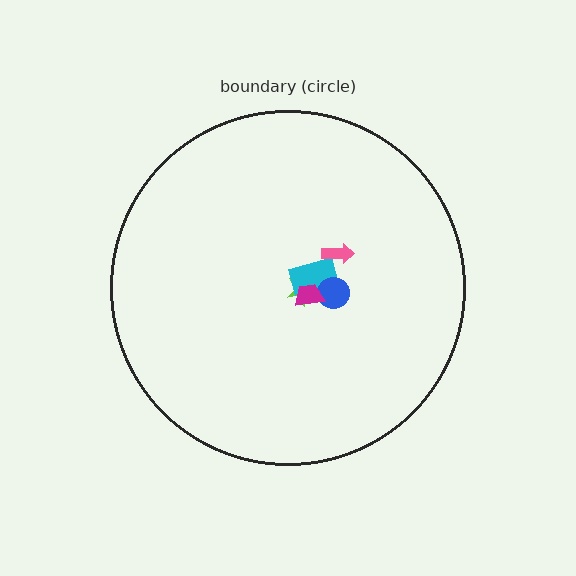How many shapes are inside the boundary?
5 inside, 0 outside.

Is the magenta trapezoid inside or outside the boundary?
Inside.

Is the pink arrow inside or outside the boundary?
Inside.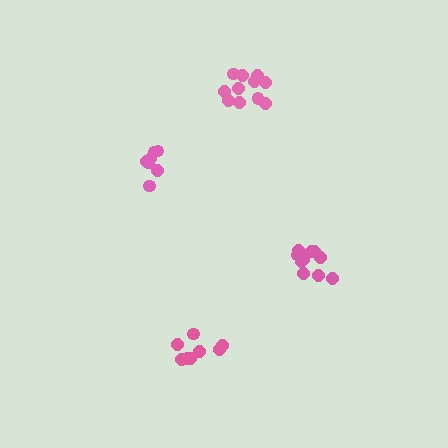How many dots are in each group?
Group 1: 11 dots, Group 2: 7 dots, Group 3: 8 dots, Group 4: 10 dots (36 total).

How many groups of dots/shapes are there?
There are 4 groups.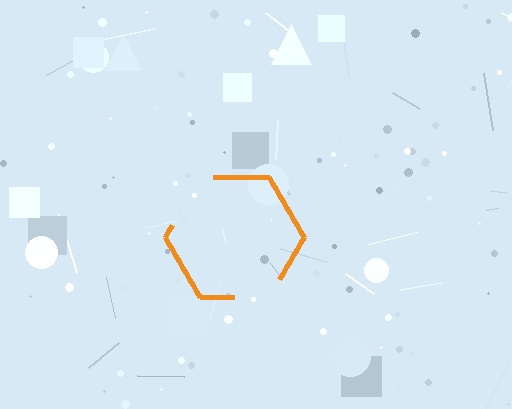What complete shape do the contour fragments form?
The contour fragments form a hexagon.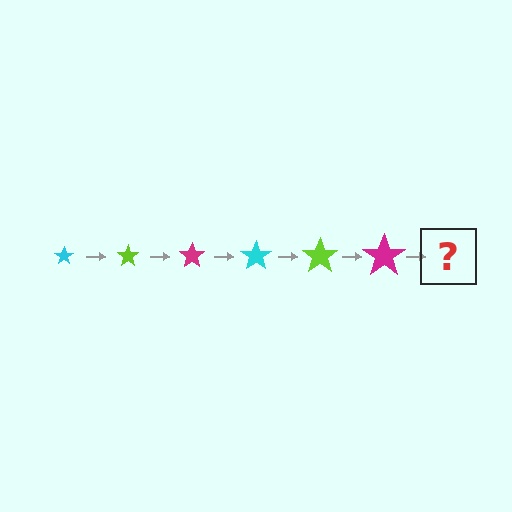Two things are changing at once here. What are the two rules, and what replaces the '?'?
The two rules are that the star grows larger each step and the color cycles through cyan, lime, and magenta. The '?' should be a cyan star, larger than the previous one.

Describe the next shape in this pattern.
It should be a cyan star, larger than the previous one.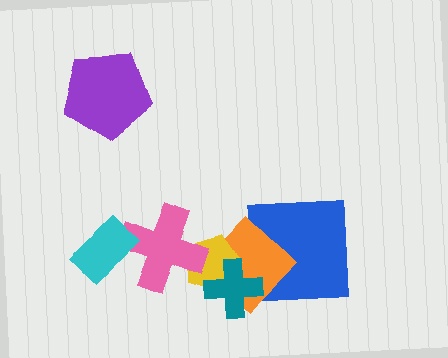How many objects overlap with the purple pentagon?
0 objects overlap with the purple pentagon.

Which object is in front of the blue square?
The orange diamond is in front of the blue square.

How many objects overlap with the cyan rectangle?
1 object overlaps with the cyan rectangle.